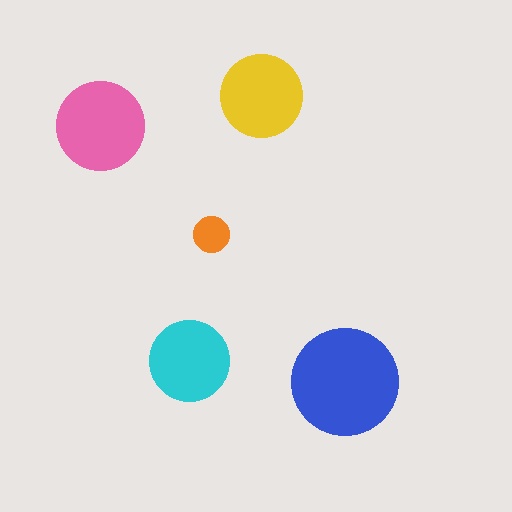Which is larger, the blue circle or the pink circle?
The blue one.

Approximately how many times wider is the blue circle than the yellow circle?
About 1.5 times wider.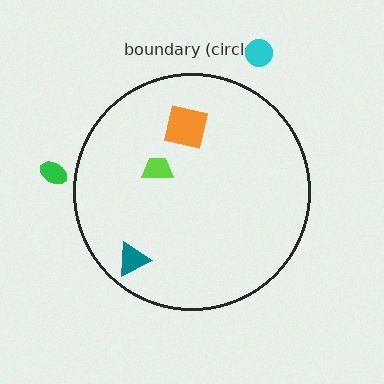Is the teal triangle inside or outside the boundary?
Inside.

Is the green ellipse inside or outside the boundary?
Outside.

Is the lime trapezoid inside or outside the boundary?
Inside.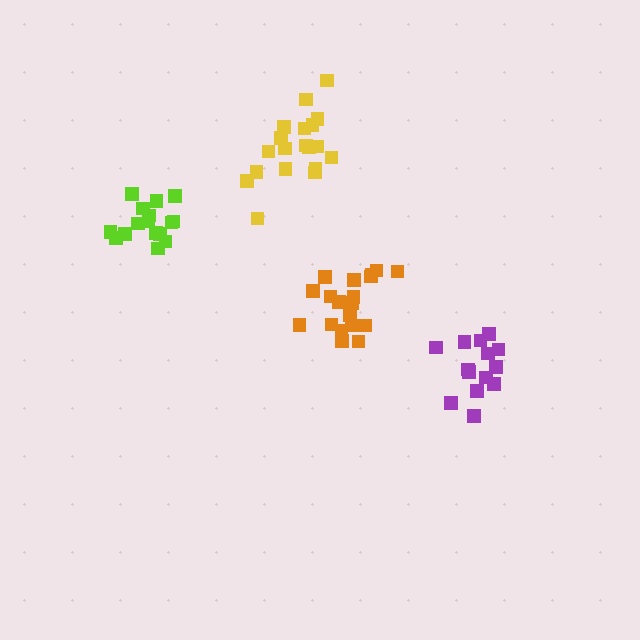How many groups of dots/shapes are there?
There are 4 groups.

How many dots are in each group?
Group 1: 16 dots, Group 2: 14 dots, Group 3: 19 dots, Group 4: 19 dots (68 total).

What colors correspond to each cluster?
The clusters are colored: lime, purple, orange, yellow.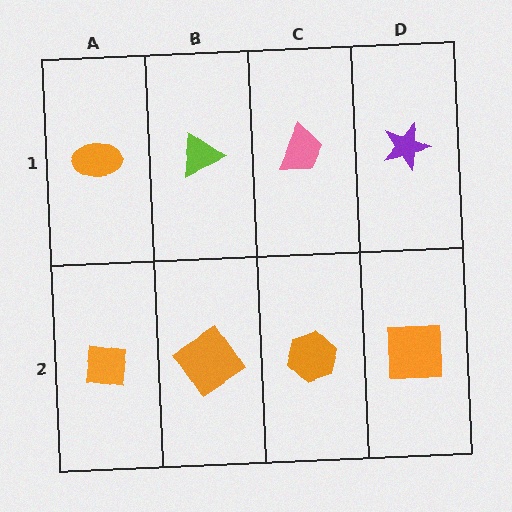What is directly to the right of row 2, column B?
An orange hexagon.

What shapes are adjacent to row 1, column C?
An orange hexagon (row 2, column C), a lime triangle (row 1, column B), a purple star (row 1, column D).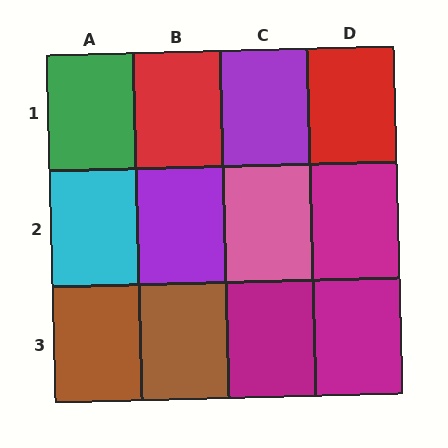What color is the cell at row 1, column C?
Purple.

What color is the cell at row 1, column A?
Green.